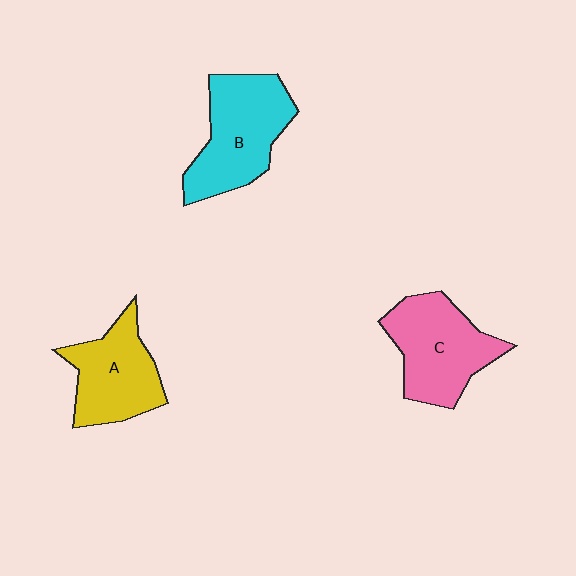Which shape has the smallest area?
Shape A (yellow).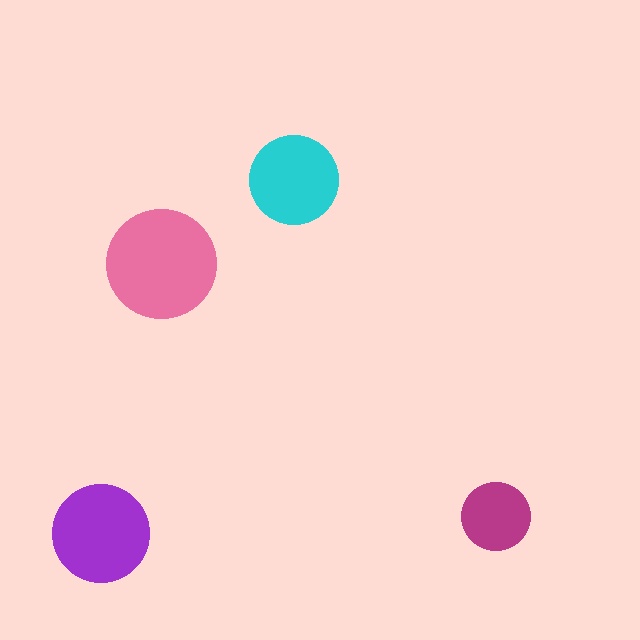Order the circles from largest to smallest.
the pink one, the purple one, the cyan one, the magenta one.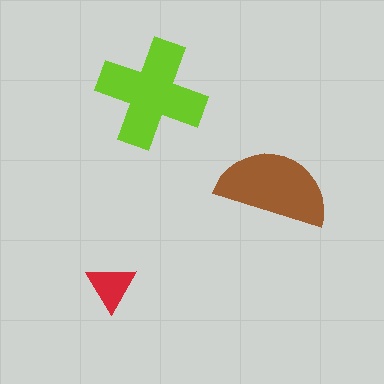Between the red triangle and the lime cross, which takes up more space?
The lime cross.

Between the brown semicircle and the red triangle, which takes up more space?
The brown semicircle.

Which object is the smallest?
The red triangle.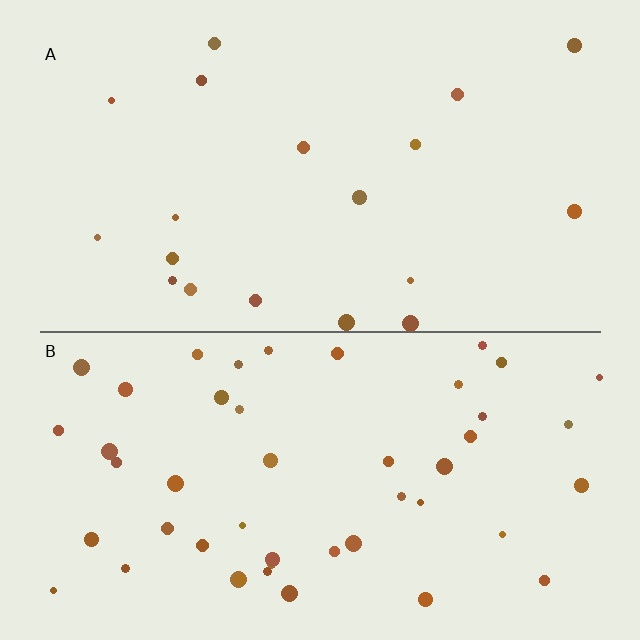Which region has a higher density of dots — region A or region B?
B (the bottom).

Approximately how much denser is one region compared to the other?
Approximately 2.5× — region B over region A.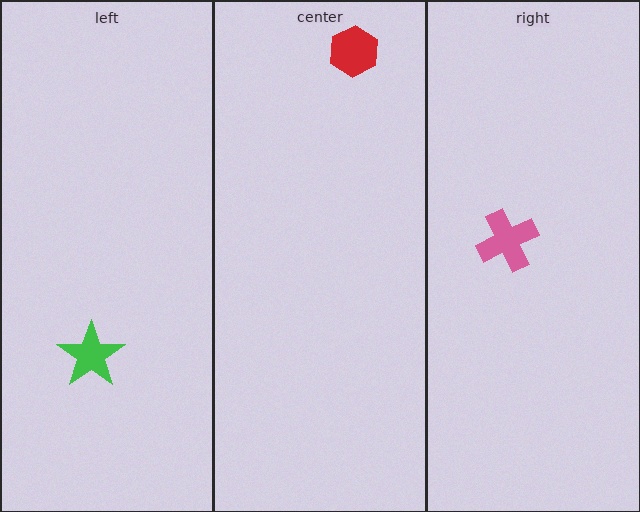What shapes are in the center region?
The red hexagon.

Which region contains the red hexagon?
The center region.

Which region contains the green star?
The left region.